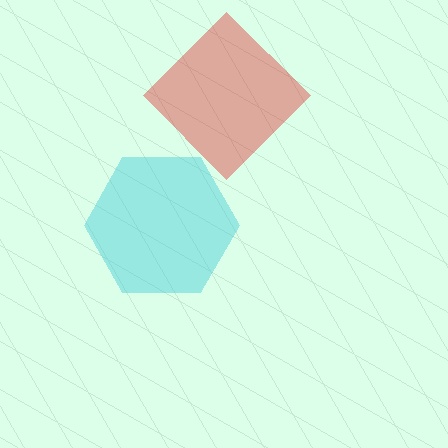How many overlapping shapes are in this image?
There are 2 overlapping shapes in the image.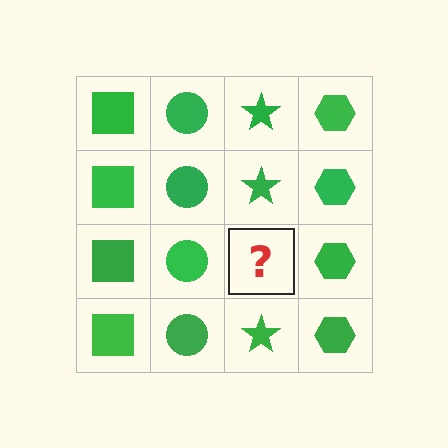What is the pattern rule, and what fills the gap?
The rule is that each column has a consistent shape. The gap should be filled with a green star.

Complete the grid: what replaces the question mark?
The question mark should be replaced with a green star.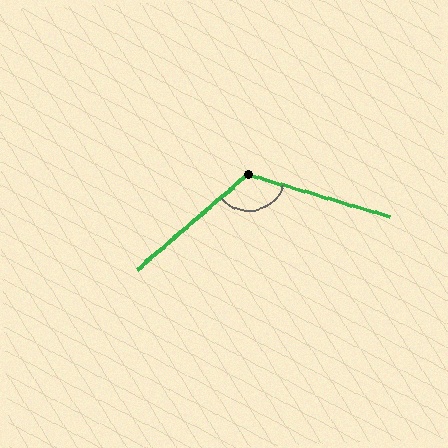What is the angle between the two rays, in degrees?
Approximately 123 degrees.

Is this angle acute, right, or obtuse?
It is obtuse.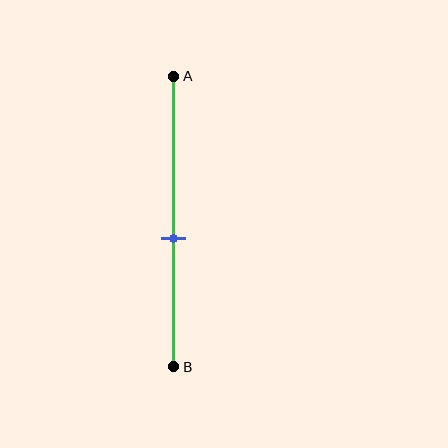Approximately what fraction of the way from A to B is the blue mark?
The blue mark is approximately 55% of the way from A to B.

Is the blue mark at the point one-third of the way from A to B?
No, the mark is at about 55% from A, not at the 33% one-third point.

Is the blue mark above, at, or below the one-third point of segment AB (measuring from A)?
The blue mark is below the one-third point of segment AB.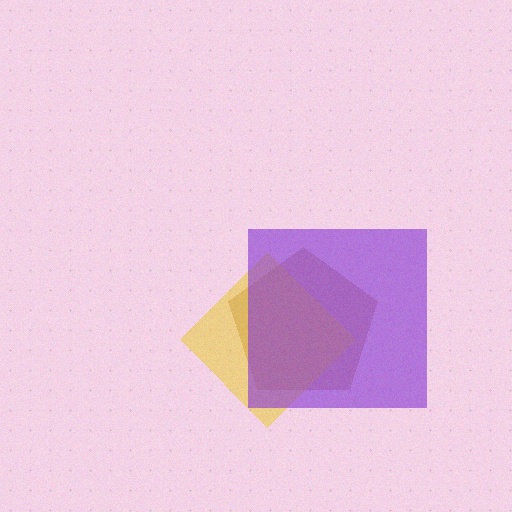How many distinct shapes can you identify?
There are 3 distinct shapes: a brown pentagon, a yellow diamond, a purple square.